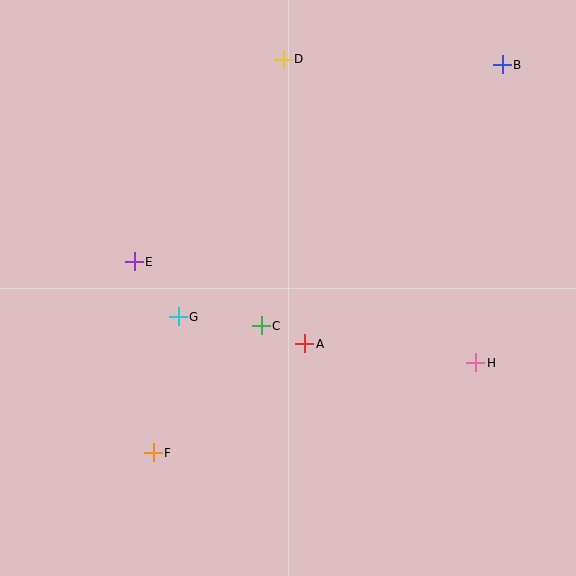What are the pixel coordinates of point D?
Point D is at (283, 59).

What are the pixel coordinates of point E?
Point E is at (134, 262).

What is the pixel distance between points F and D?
The distance between F and D is 414 pixels.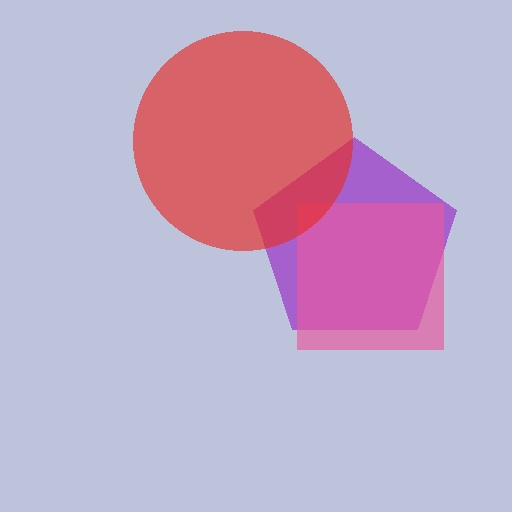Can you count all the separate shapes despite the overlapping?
Yes, there are 3 separate shapes.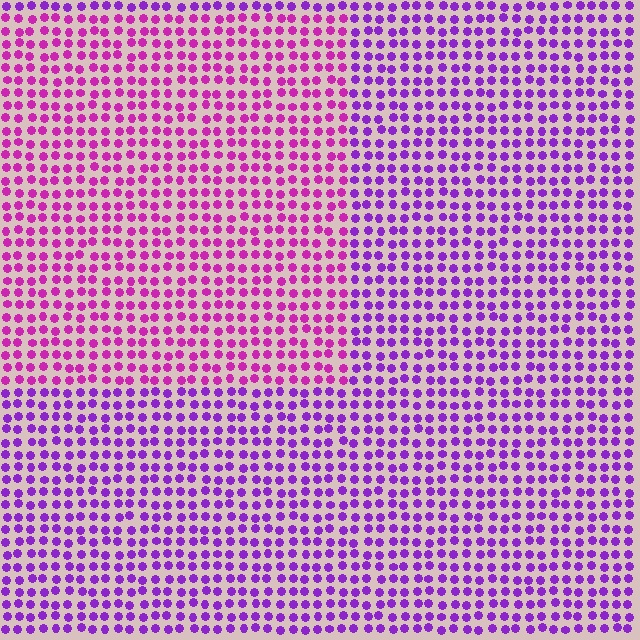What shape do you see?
I see a rectangle.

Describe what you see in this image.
The image is filled with small purple elements in a uniform arrangement. A rectangle-shaped region is visible where the elements are tinted to a slightly different hue, forming a subtle color boundary.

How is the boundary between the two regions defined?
The boundary is defined purely by a slight shift in hue (about 32 degrees). Spacing, size, and orientation are identical on both sides.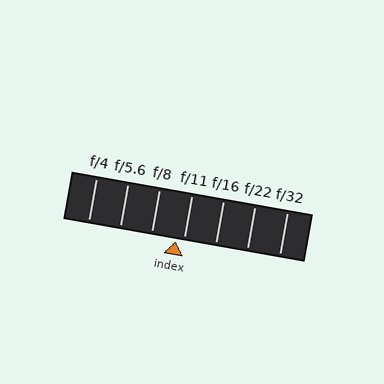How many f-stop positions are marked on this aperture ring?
There are 7 f-stop positions marked.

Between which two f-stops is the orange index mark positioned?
The index mark is between f/8 and f/11.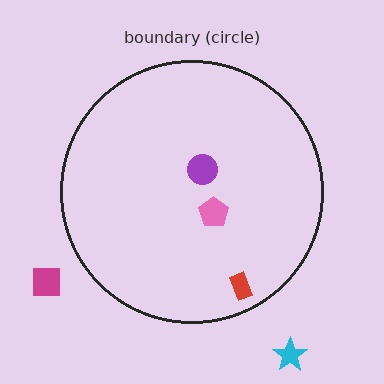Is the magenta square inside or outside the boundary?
Outside.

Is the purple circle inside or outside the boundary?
Inside.